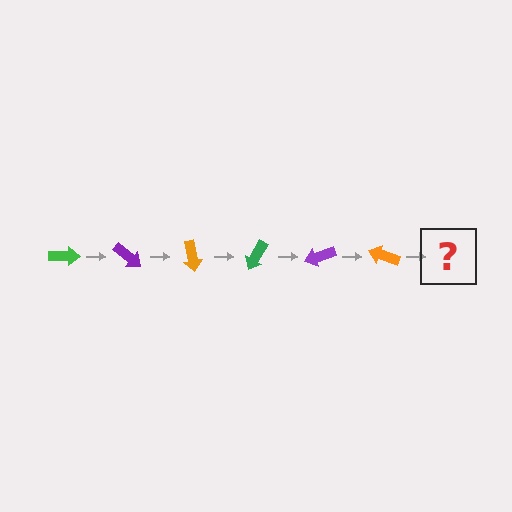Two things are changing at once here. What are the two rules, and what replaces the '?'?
The two rules are that it rotates 40 degrees each step and the color cycles through green, purple, and orange. The '?' should be a green arrow, rotated 240 degrees from the start.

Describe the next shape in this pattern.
It should be a green arrow, rotated 240 degrees from the start.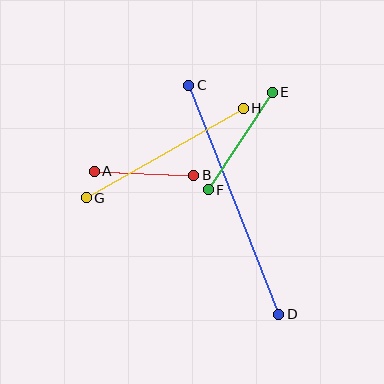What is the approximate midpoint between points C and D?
The midpoint is at approximately (234, 200) pixels.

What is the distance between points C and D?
The distance is approximately 246 pixels.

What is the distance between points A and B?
The distance is approximately 100 pixels.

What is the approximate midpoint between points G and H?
The midpoint is at approximately (165, 153) pixels.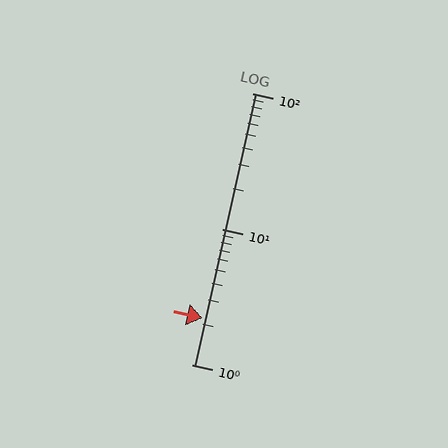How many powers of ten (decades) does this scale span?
The scale spans 2 decades, from 1 to 100.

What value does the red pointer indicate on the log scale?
The pointer indicates approximately 2.2.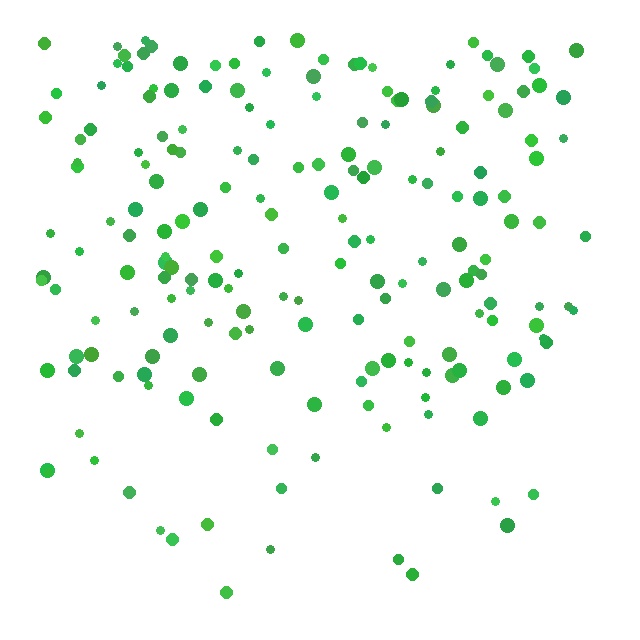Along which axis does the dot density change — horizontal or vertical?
Vertical.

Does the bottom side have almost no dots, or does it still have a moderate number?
Still a moderate number, just noticeably fewer than the top.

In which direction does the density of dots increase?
From bottom to top, with the top side densest.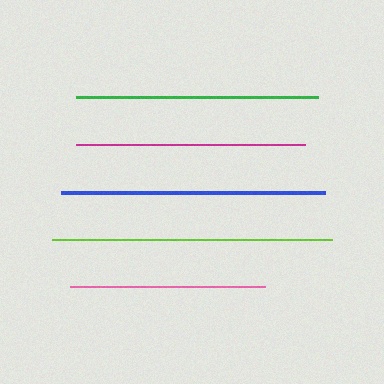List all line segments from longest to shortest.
From longest to shortest: lime, blue, green, magenta, pink.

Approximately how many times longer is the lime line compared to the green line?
The lime line is approximately 1.2 times the length of the green line.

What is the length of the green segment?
The green segment is approximately 243 pixels long.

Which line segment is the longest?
The lime line is the longest at approximately 281 pixels.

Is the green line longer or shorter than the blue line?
The blue line is longer than the green line.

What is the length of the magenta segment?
The magenta segment is approximately 229 pixels long.